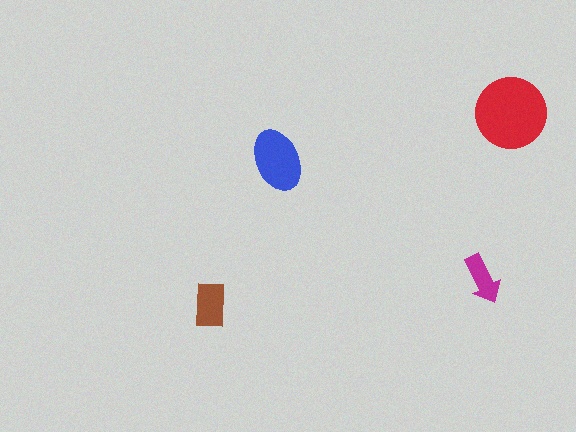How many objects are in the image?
There are 4 objects in the image.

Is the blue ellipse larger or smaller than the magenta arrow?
Larger.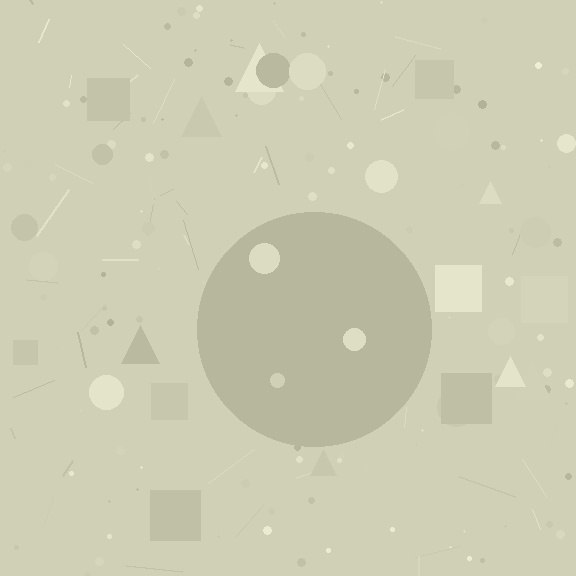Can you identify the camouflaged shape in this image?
The camouflaged shape is a circle.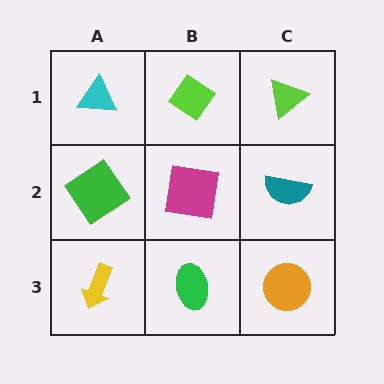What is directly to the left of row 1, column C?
A lime diamond.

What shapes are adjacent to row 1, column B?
A magenta square (row 2, column B), a cyan triangle (row 1, column A), a lime triangle (row 1, column C).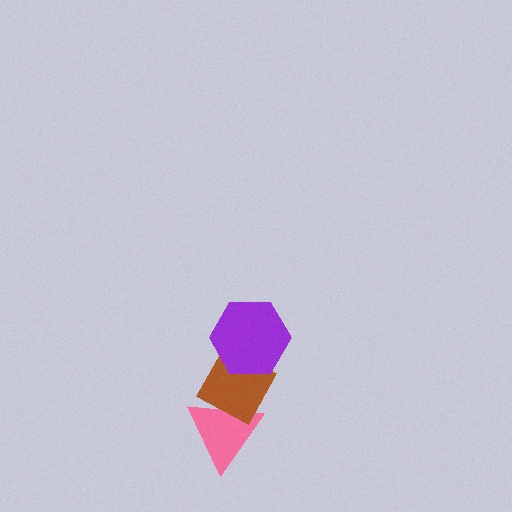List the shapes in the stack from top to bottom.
From top to bottom: the purple hexagon, the brown diamond, the pink triangle.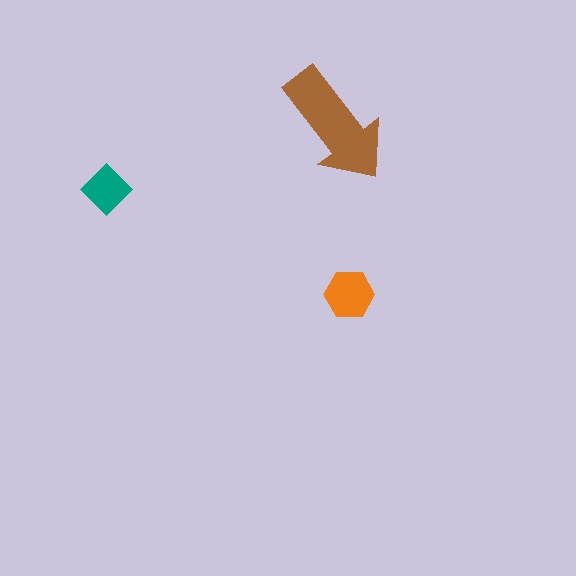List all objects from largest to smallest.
The brown arrow, the orange hexagon, the teal diamond.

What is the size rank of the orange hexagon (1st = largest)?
2nd.